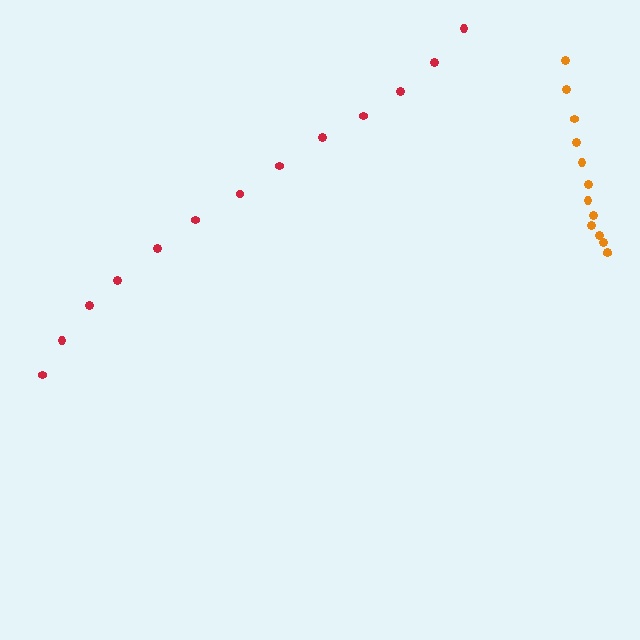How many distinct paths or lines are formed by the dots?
There are 2 distinct paths.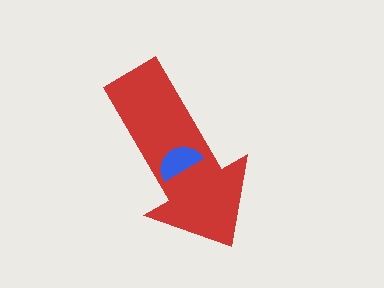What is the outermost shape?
The red arrow.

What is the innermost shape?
The blue semicircle.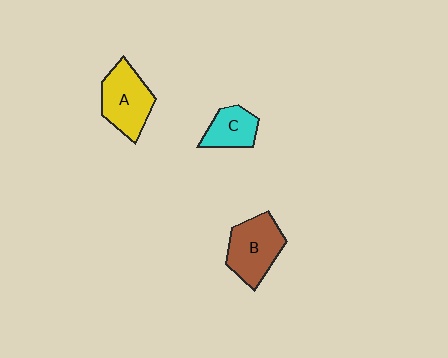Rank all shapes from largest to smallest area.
From largest to smallest: B (brown), A (yellow), C (cyan).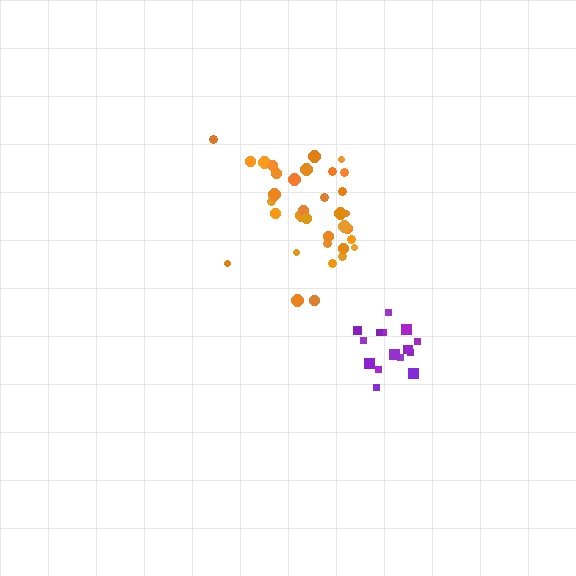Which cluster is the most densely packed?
Orange.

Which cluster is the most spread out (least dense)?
Purple.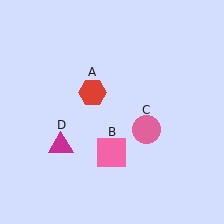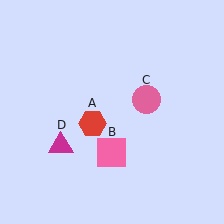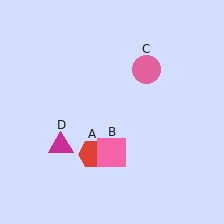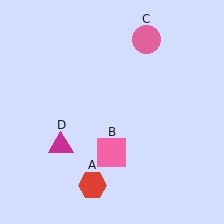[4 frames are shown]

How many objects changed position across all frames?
2 objects changed position: red hexagon (object A), pink circle (object C).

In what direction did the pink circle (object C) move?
The pink circle (object C) moved up.